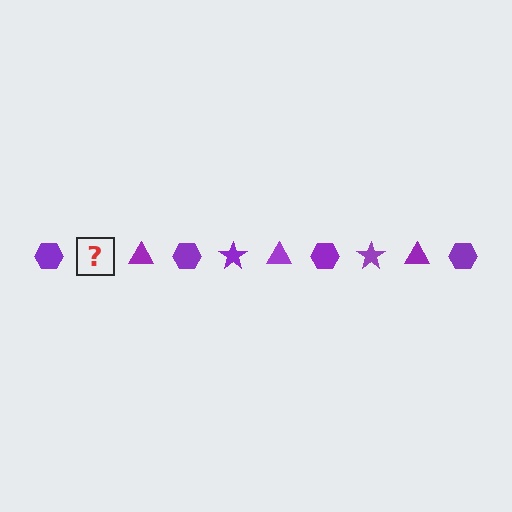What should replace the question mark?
The question mark should be replaced with a purple star.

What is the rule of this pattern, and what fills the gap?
The rule is that the pattern cycles through hexagon, star, triangle shapes in purple. The gap should be filled with a purple star.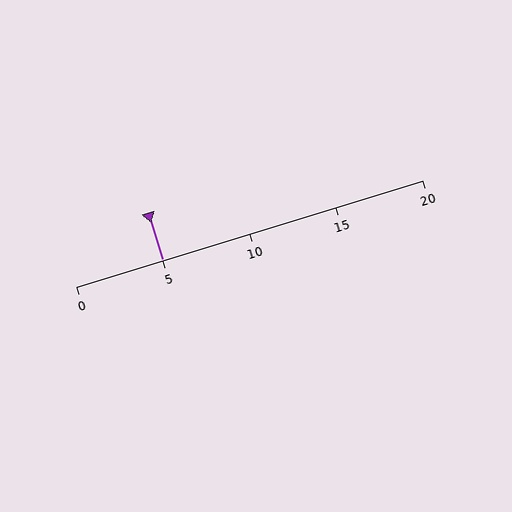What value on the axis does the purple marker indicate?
The marker indicates approximately 5.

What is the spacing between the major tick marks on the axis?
The major ticks are spaced 5 apart.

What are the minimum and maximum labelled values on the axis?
The axis runs from 0 to 20.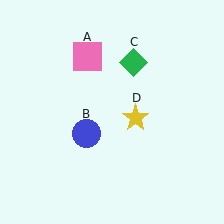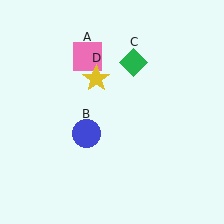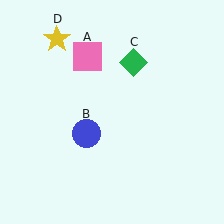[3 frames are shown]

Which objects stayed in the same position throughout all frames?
Pink square (object A) and blue circle (object B) and green diamond (object C) remained stationary.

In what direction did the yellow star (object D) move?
The yellow star (object D) moved up and to the left.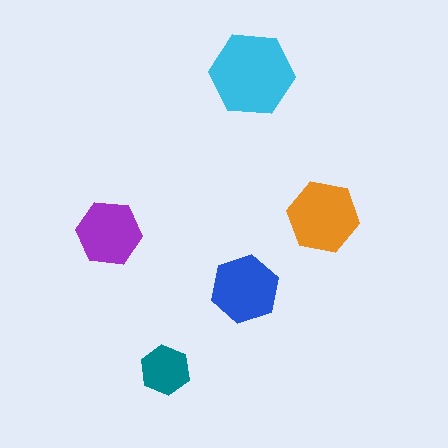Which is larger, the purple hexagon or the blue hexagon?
The blue one.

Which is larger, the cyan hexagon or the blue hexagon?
The cyan one.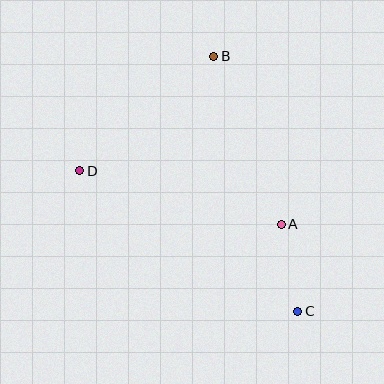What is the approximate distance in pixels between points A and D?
The distance between A and D is approximately 208 pixels.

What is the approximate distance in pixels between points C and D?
The distance between C and D is approximately 259 pixels.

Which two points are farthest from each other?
Points B and C are farthest from each other.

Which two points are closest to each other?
Points A and C are closest to each other.